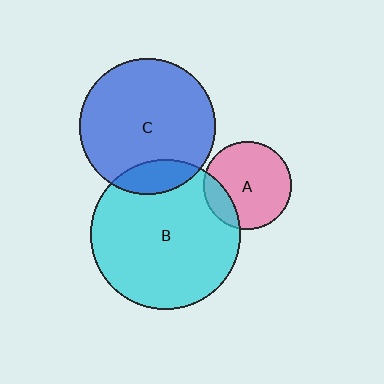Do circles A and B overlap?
Yes.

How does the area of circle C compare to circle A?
Approximately 2.4 times.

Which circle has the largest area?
Circle B (cyan).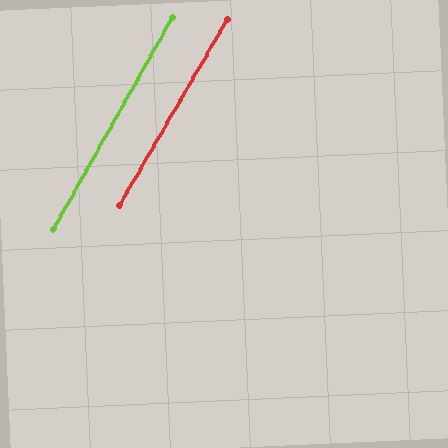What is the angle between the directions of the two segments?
Approximately 1 degree.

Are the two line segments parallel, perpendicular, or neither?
Parallel — their directions differ by only 0.8°.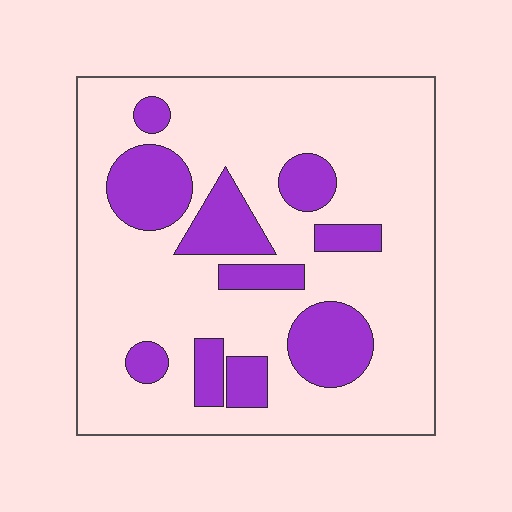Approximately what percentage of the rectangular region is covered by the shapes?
Approximately 25%.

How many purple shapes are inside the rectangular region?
10.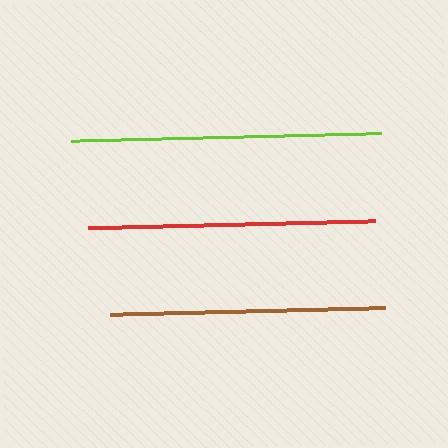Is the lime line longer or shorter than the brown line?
The lime line is longer than the brown line.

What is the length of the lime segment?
The lime segment is approximately 310 pixels long.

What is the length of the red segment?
The red segment is approximately 287 pixels long.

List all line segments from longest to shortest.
From longest to shortest: lime, red, brown.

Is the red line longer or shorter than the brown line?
The red line is longer than the brown line.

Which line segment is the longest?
The lime line is the longest at approximately 310 pixels.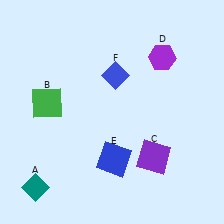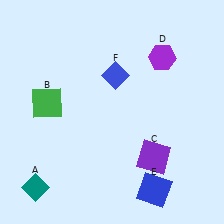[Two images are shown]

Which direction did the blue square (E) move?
The blue square (E) moved right.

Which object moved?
The blue square (E) moved right.